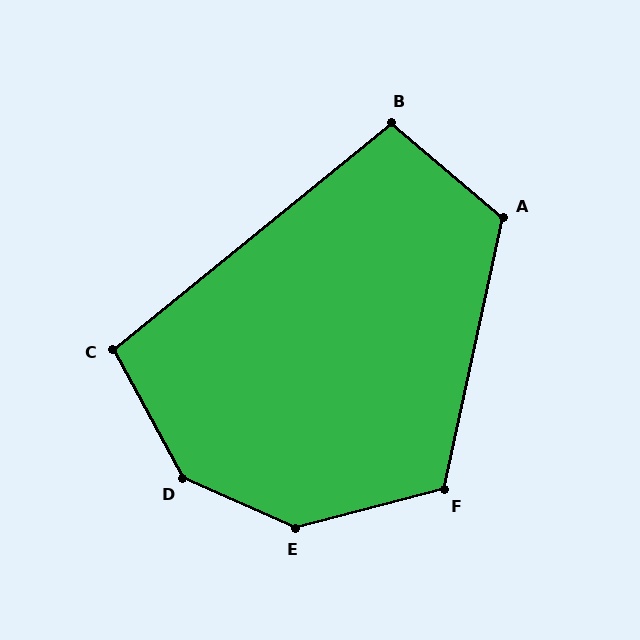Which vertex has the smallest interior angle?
B, at approximately 100 degrees.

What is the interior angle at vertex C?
Approximately 101 degrees (obtuse).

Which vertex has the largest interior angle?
D, at approximately 142 degrees.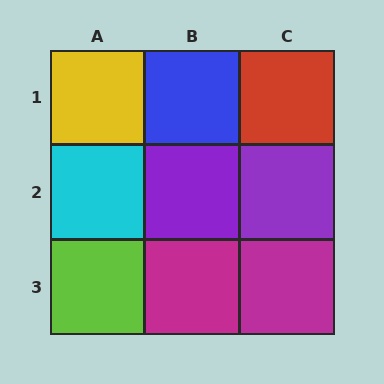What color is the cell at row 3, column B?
Magenta.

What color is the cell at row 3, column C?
Magenta.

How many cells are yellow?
1 cell is yellow.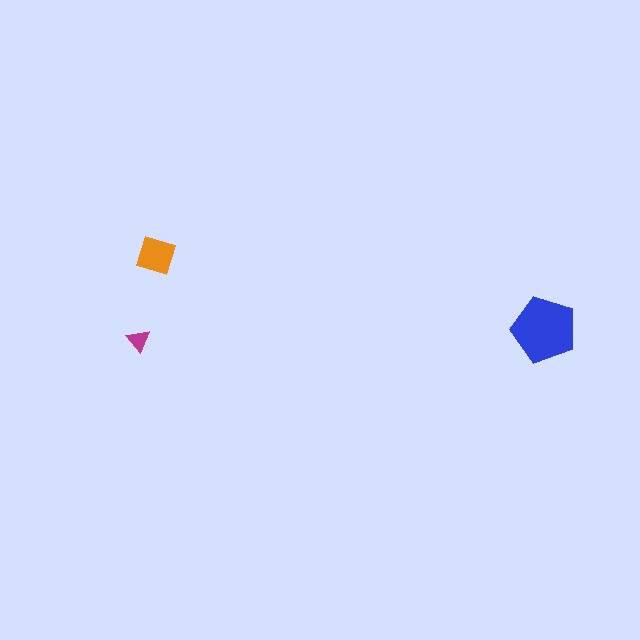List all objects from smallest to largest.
The magenta triangle, the orange square, the blue pentagon.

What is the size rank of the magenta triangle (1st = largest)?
3rd.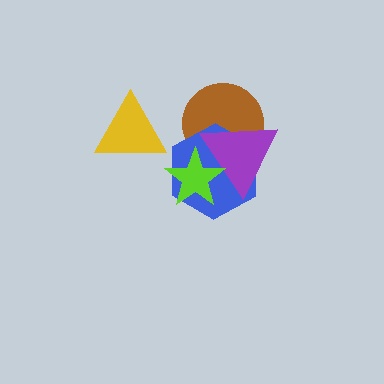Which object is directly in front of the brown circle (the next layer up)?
The blue hexagon is directly in front of the brown circle.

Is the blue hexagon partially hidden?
Yes, it is partially covered by another shape.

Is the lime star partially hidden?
No, no other shape covers it.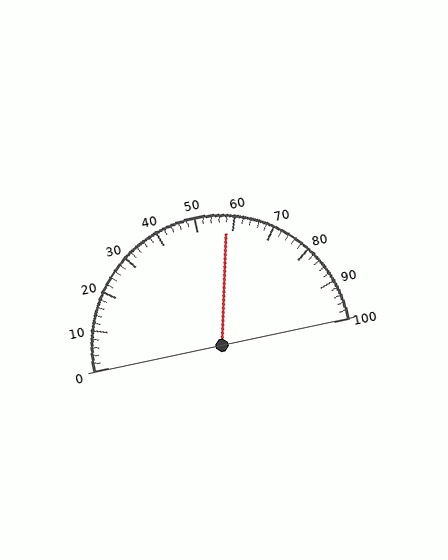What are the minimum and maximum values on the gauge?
The gauge ranges from 0 to 100.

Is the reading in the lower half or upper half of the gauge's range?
The reading is in the upper half of the range (0 to 100).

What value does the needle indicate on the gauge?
The needle indicates approximately 58.